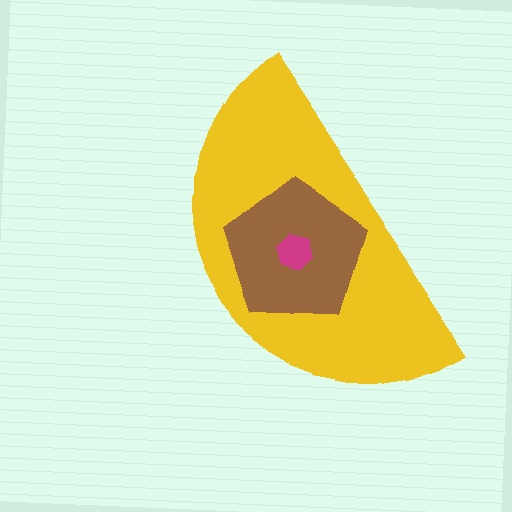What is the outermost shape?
The yellow semicircle.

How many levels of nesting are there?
3.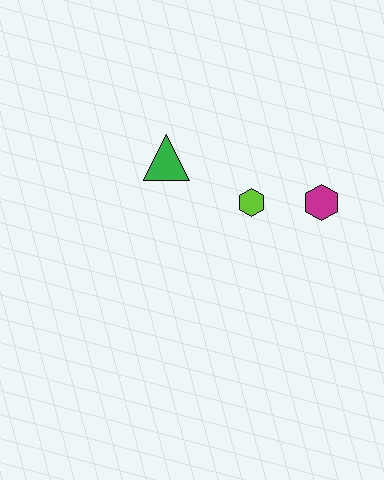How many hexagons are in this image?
There are 2 hexagons.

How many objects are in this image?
There are 3 objects.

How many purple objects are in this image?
There are no purple objects.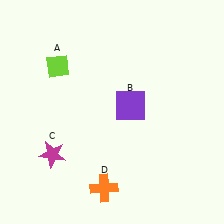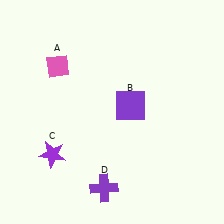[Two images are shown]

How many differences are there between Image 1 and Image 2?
There are 3 differences between the two images.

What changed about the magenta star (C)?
In Image 1, C is magenta. In Image 2, it changed to purple.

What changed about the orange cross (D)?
In Image 1, D is orange. In Image 2, it changed to purple.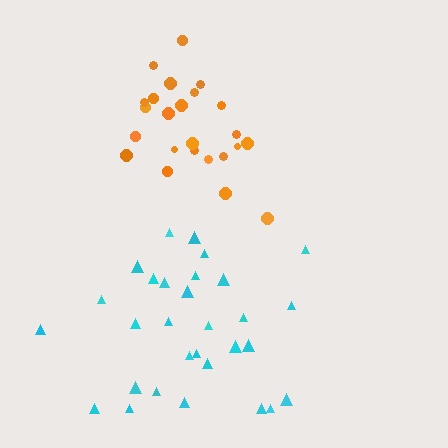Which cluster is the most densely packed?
Orange.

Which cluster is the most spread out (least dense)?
Cyan.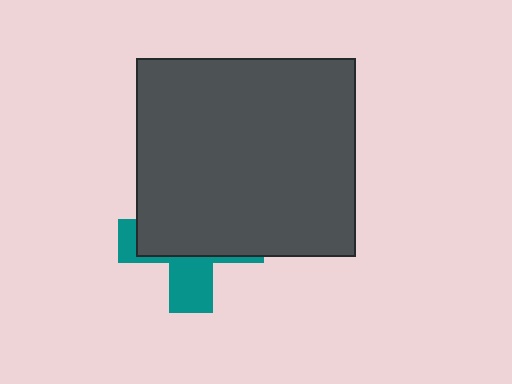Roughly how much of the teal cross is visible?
A small part of it is visible (roughly 34%).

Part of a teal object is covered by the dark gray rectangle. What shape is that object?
It is a cross.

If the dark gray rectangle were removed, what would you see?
You would see the complete teal cross.